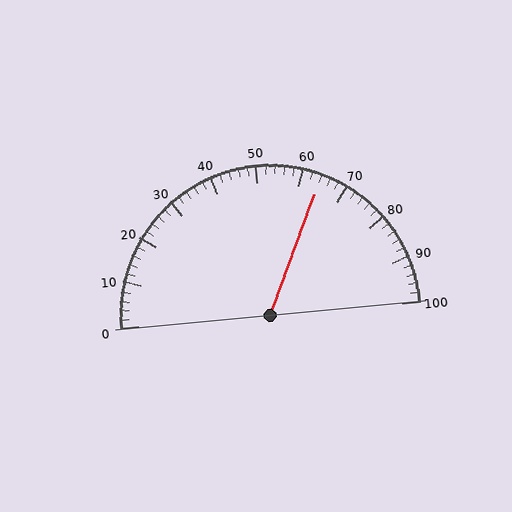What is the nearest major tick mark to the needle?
The nearest major tick mark is 60.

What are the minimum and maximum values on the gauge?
The gauge ranges from 0 to 100.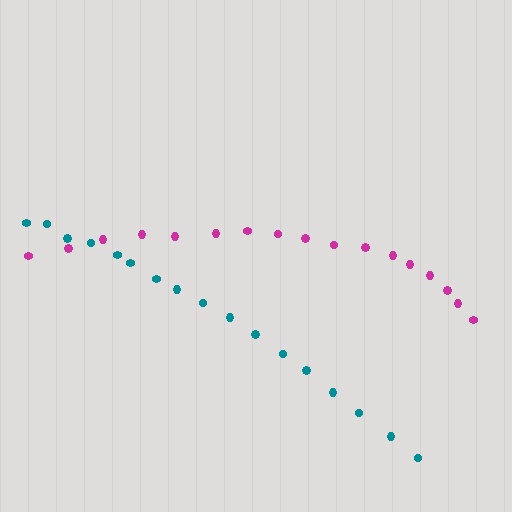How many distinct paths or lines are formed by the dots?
There are 2 distinct paths.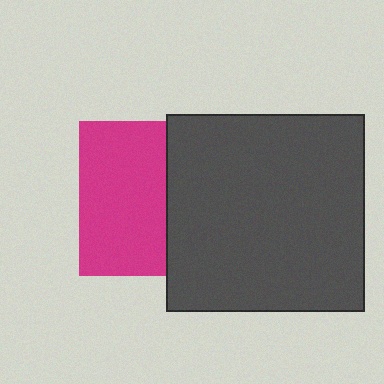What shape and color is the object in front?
The object in front is a dark gray square.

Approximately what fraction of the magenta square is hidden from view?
Roughly 44% of the magenta square is hidden behind the dark gray square.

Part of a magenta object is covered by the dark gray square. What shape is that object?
It is a square.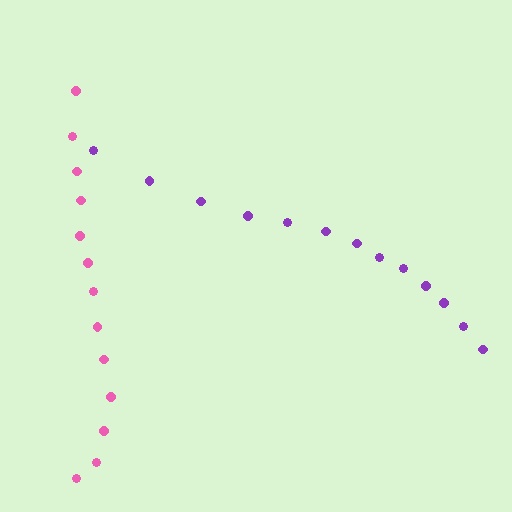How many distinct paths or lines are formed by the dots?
There are 2 distinct paths.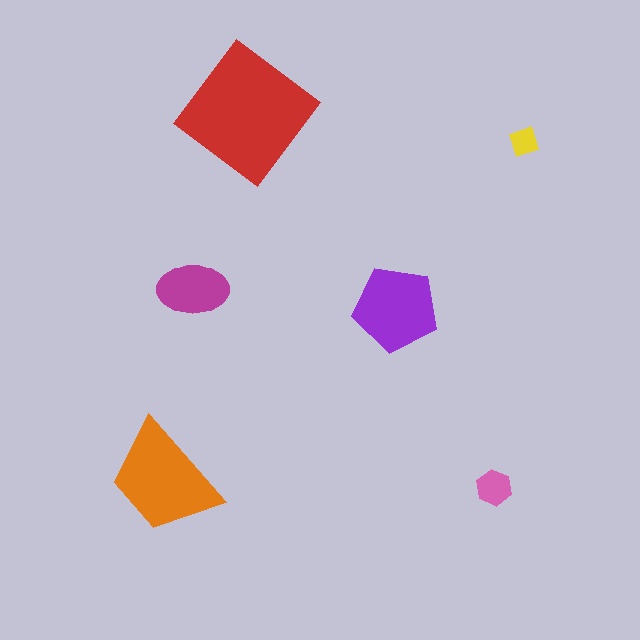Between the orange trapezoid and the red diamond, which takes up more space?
The red diamond.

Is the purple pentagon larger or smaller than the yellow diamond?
Larger.